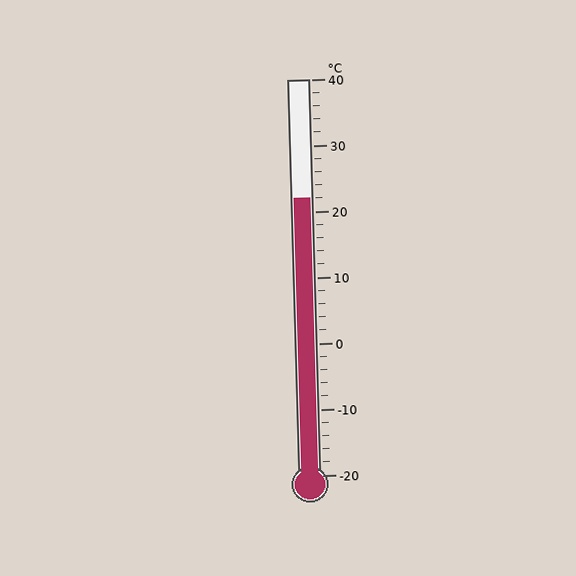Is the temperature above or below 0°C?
The temperature is above 0°C.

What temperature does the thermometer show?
The thermometer shows approximately 22°C.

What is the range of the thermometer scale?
The thermometer scale ranges from -20°C to 40°C.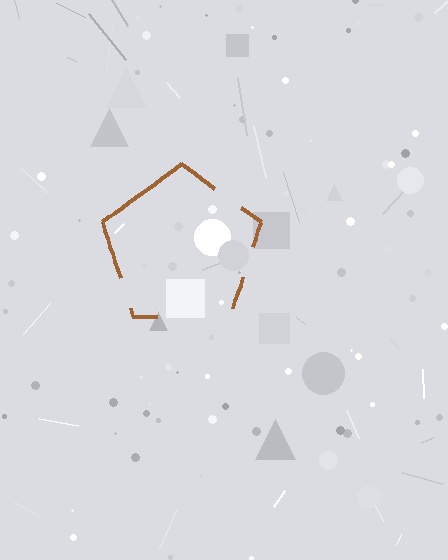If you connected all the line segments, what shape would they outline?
They would outline a pentagon.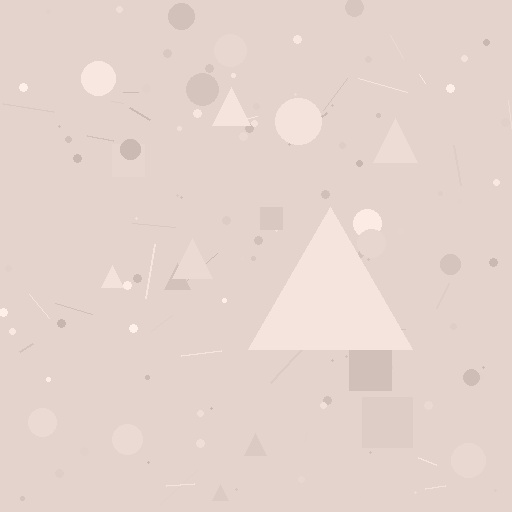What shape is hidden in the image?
A triangle is hidden in the image.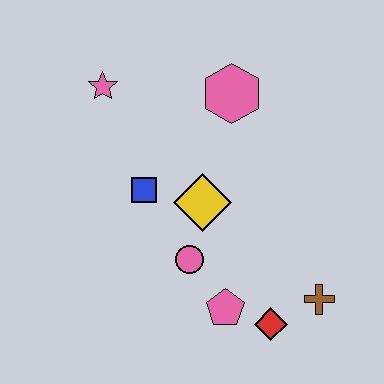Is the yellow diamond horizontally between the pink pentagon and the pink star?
Yes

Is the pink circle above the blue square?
No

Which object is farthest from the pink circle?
The pink star is farthest from the pink circle.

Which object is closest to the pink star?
The blue square is closest to the pink star.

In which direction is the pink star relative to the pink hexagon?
The pink star is to the left of the pink hexagon.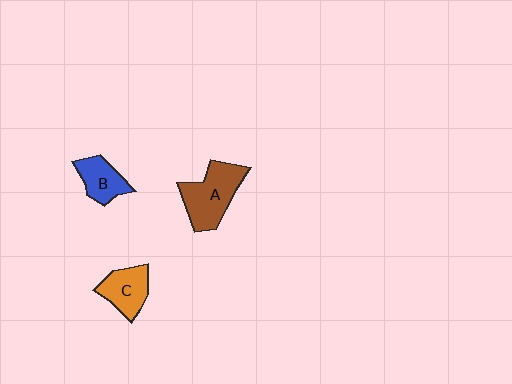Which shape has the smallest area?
Shape B (blue).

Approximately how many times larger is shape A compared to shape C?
Approximately 1.5 times.